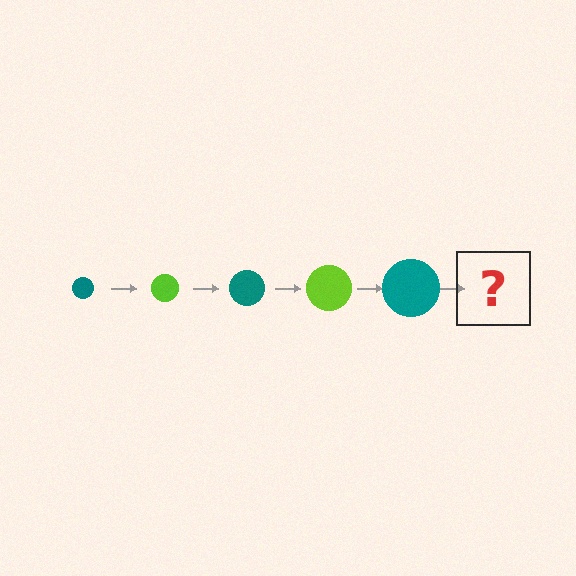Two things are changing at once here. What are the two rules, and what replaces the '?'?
The two rules are that the circle grows larger each step and the color cycles through teal and lime. The '?' should be a lime circle, larger than the previous one.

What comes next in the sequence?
The next element should be a lime circle, larger than the previous one.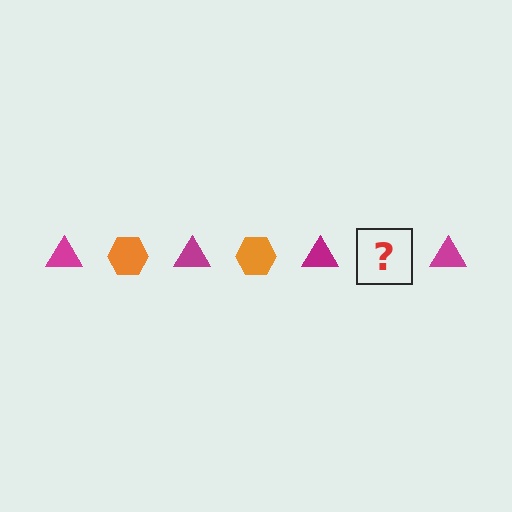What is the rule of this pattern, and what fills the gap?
The rule is that the pattern alternates between magenta triangle and orange hexagon. The gap should be filled with an orange hexagon.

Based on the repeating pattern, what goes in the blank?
The blank should be an orange hexagon.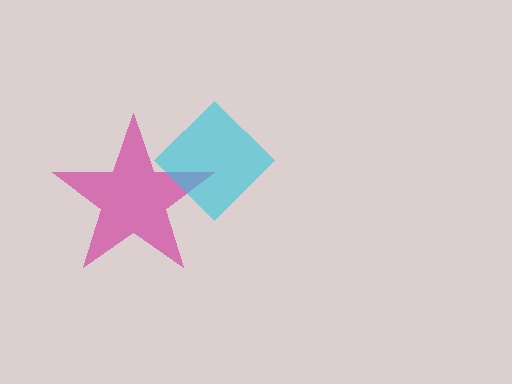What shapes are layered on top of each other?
The layered shapes are: a magenta star, a cyan diamond.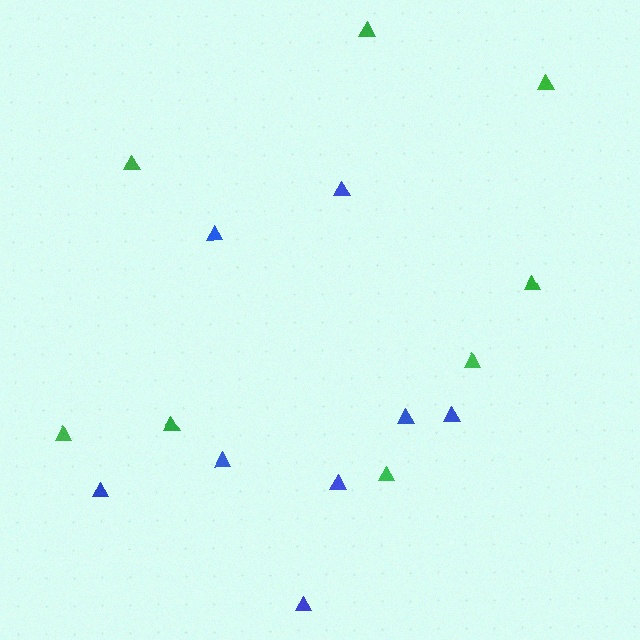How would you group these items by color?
There are 2 groups: one group of blue triangles (8) and one group of green triangles (8).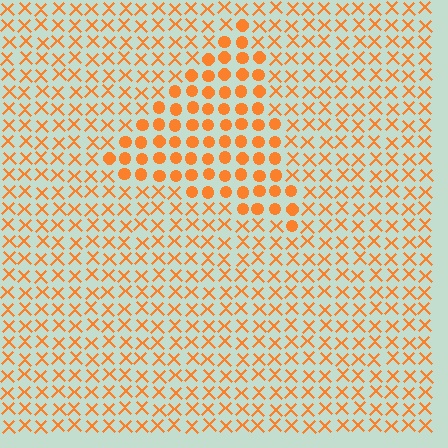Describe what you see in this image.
The image is filled with small orange elements arranged in a uniform grid. A triangle-shaped region contains circles, while the surrounding area contains X marks. The boundary is defined purely by the change in element shape.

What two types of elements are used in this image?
The image uses circles inside the triangle region and X marks outside it.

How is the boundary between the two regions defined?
The boundary is defined by a change in element shape: circles inside vs. X marks outside. All elements share the same color and spacing.